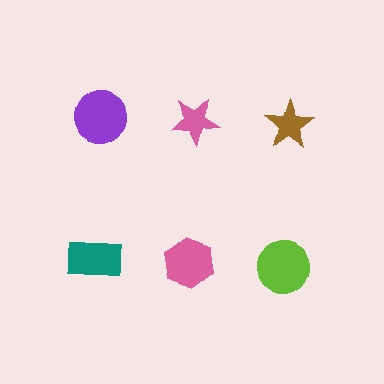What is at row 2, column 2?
A pink hexagon.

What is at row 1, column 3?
A brown star.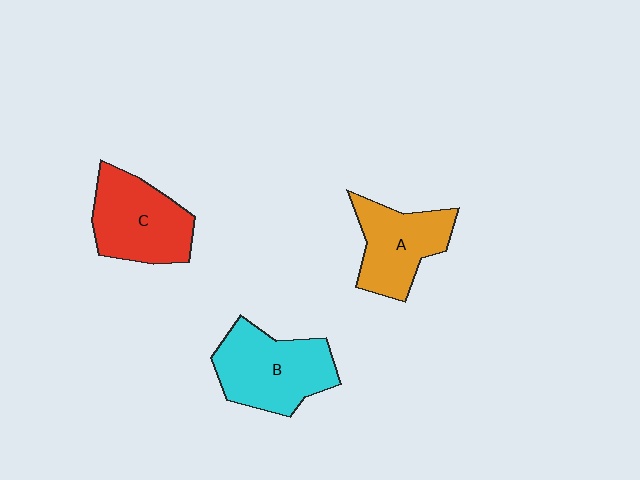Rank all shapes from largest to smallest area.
From largest to smallest: B (cyan), C (red), A (orange).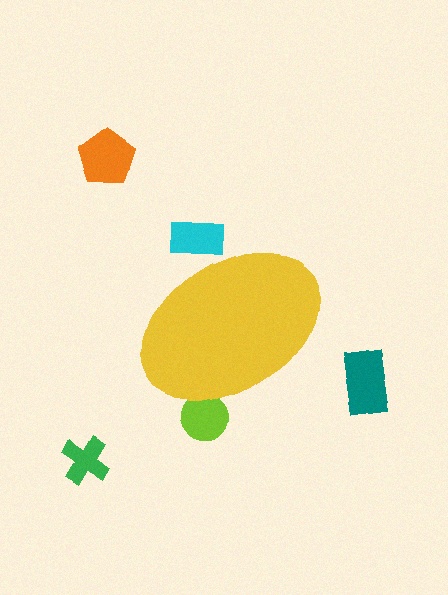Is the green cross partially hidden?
No, the green cross is fully visible.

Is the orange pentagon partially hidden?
No, the orange pentagon is fully visible.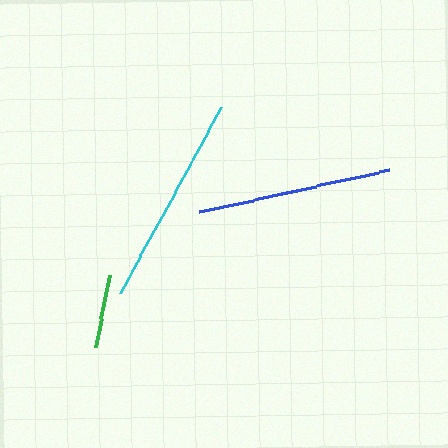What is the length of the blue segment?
The blue segment is approximately 195 pixels long.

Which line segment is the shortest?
The green line is the shortest at approximately 74 pixels.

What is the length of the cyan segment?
The cyan segment is approximately 211 pixels long.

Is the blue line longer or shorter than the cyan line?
The cyan line is longer than the blue line.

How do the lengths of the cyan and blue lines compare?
The cyan and blue lines are approximately the same length.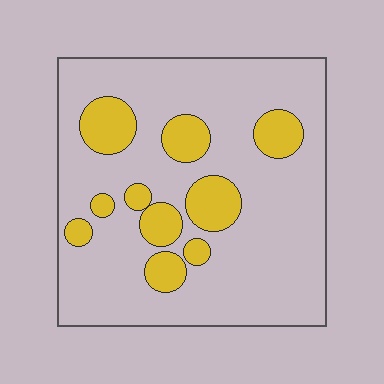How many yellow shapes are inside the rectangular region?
10.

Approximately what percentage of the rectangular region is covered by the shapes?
Approximately 20%.